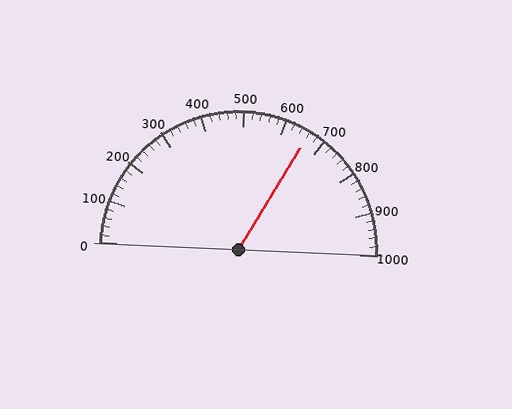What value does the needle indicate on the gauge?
The needle indicates approximately 660.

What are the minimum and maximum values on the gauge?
The gauge ranges from 0 to 1000.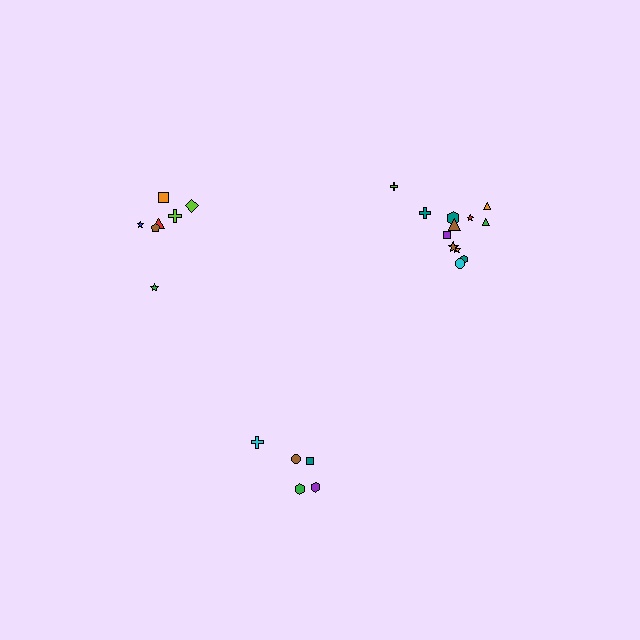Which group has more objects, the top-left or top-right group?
The top-right group.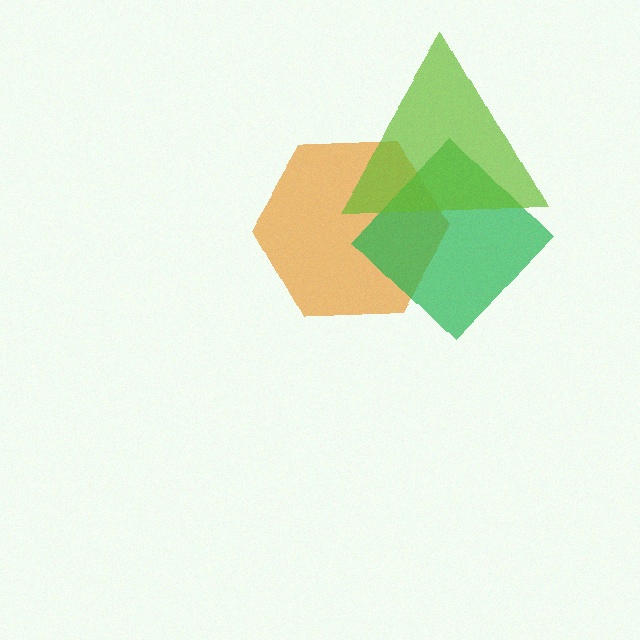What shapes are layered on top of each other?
The layered shapes are: an orange hexagon, a green diamond, a lime triangle.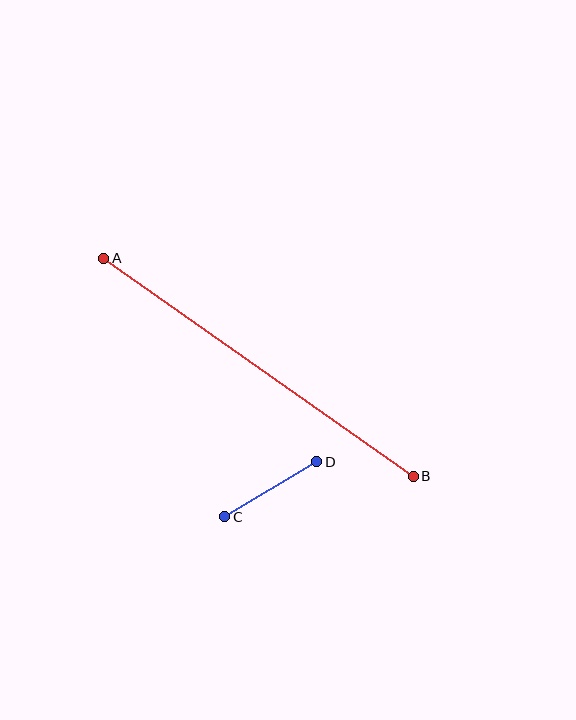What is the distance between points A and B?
The distance is approximately 379 pixels.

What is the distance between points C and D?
The distance is approximately 107 pixels.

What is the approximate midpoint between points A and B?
The midpoint is at approximately (258, 367) pixels.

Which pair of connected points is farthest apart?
Points A and B are farthest apart.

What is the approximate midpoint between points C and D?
The midpoint is at approximately (271, 489) pixels.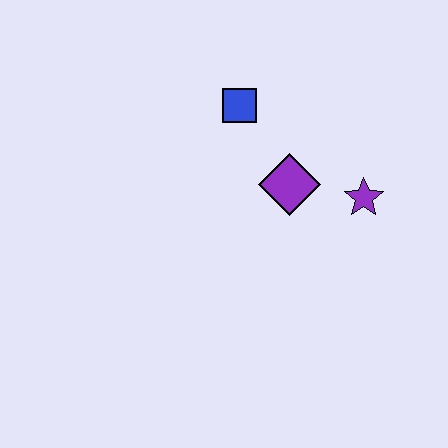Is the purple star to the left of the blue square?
No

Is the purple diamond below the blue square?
Yes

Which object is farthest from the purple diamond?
The blue square is farthest from the purple diamond.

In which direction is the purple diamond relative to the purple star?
The purple diamond is to the left of the purple star.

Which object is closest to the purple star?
The purple diamond is closest to the purple star.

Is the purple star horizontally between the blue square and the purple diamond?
No